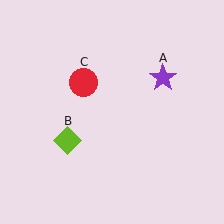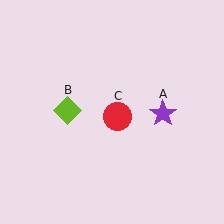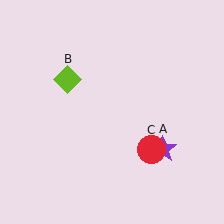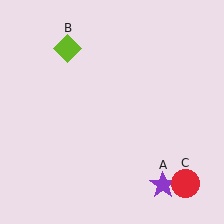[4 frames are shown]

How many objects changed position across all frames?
3 objects changed position: purple star (object A), lime diamond (object B), red circle (object C).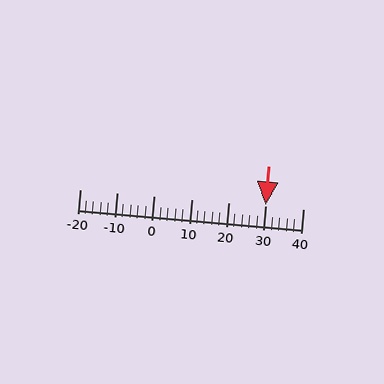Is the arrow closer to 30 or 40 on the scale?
The arrow is closer to 30.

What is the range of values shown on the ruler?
The ruler shows values from -20 to 40.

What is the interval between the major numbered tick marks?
The major tick marks are spaced 10 units apart.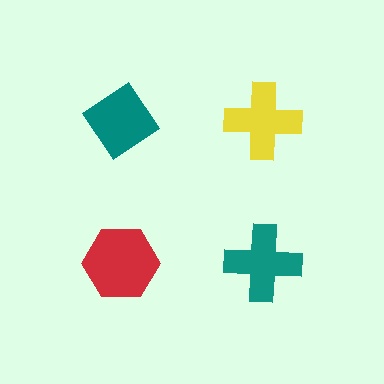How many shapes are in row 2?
2 shapes.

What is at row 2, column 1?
A red hexagon.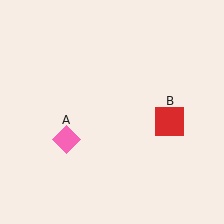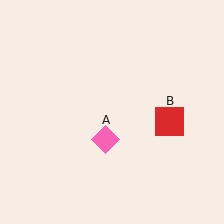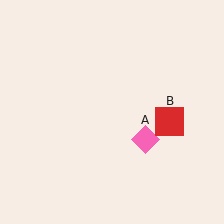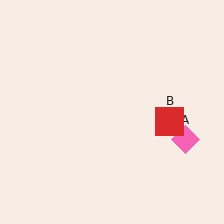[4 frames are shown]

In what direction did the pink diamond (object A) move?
The pink diamond (object A) moved right.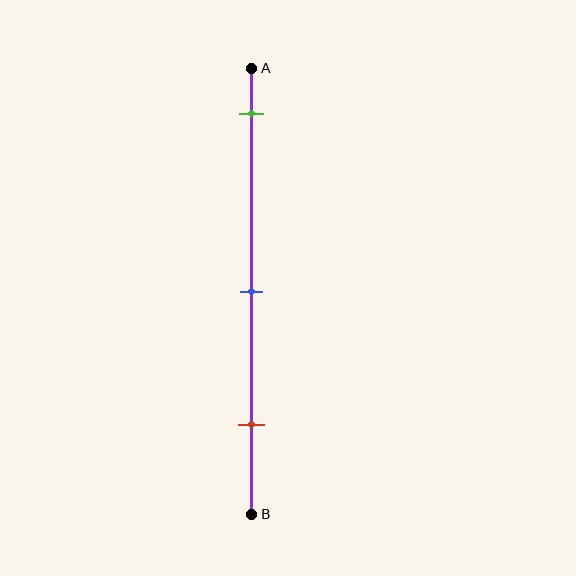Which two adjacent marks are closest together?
The blue and red marks are the closest adjacent pair.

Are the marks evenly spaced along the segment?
Yes, the marks are approximately evenly spaced.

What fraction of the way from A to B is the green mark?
The green mark is approximately 10% (0.1) of the way from A to B.